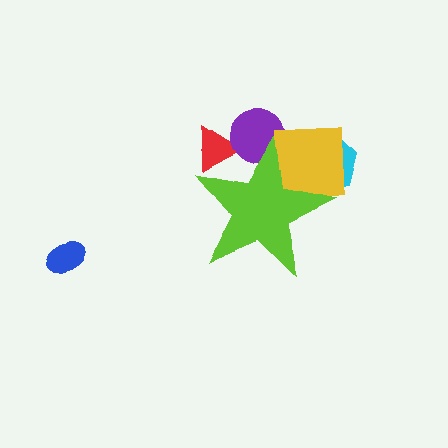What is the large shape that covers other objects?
A lime star.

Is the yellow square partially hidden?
Yes, the yellow square is partially hidden behind the lime star.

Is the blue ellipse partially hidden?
No, the blue ellipse is fully visible.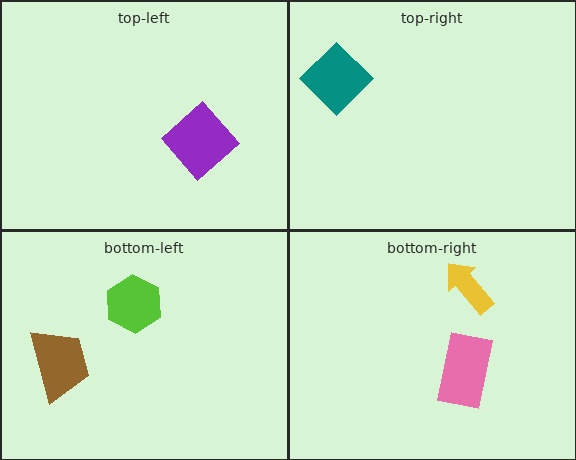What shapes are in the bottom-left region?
The brown trapezoid, the lime hexagon.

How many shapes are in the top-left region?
1.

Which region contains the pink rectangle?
The bottom-right region.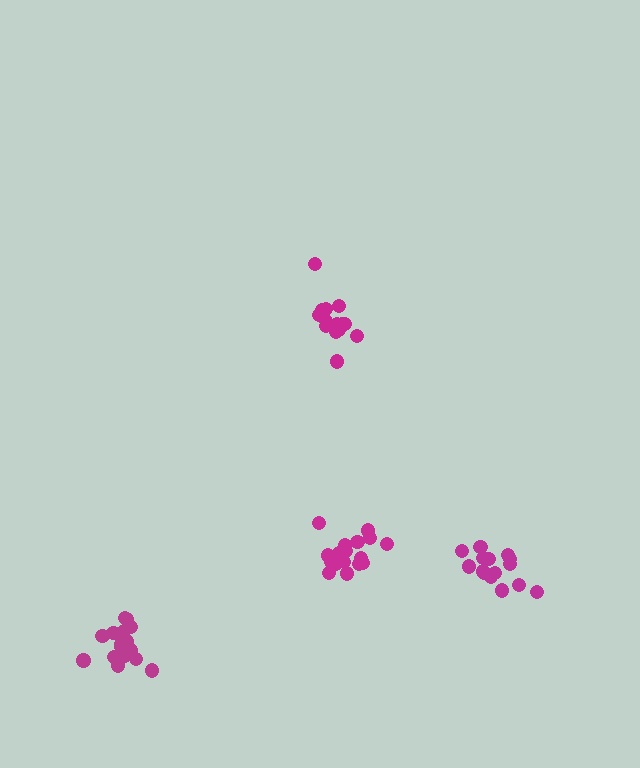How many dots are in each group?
Group 1: 19 dots, Group 2: 15 dots, Group 3: 19 dots, Group 4: 15 dots (68 total).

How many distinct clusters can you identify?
There are 4 distinct clusters.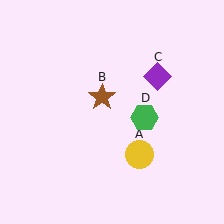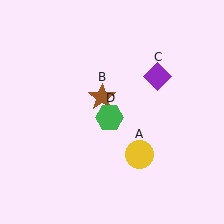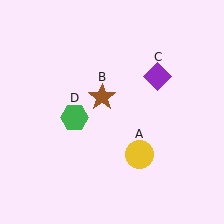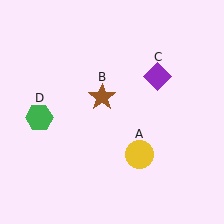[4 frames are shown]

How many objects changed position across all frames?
1 object changed position: green hexagon (object D).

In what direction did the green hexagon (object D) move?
The green hexagon (object D) moved left.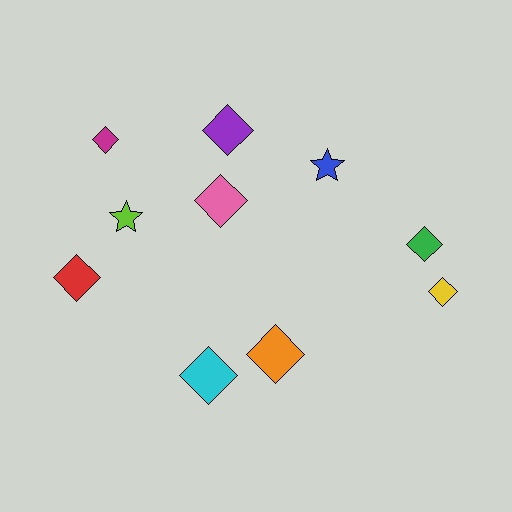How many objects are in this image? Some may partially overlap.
There are 10 objects.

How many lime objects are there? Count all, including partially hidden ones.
There is 1 lime object.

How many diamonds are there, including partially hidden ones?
There are 8 diamonds.